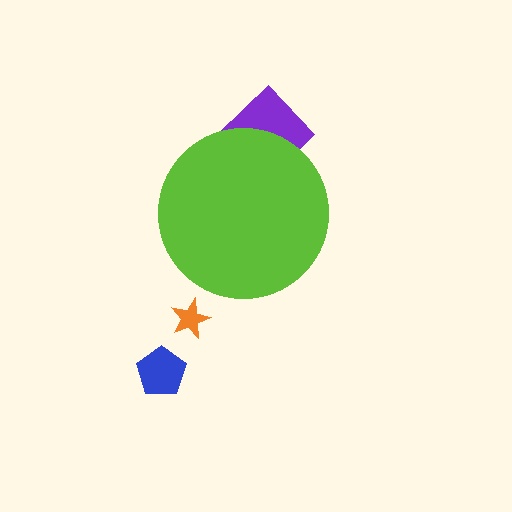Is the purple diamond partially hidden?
Yes, the purple diamond is partially hidden behind the lime circle.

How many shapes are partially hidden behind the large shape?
1 shape is partially hidden.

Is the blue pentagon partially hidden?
No, the blue pentagon is fully visible.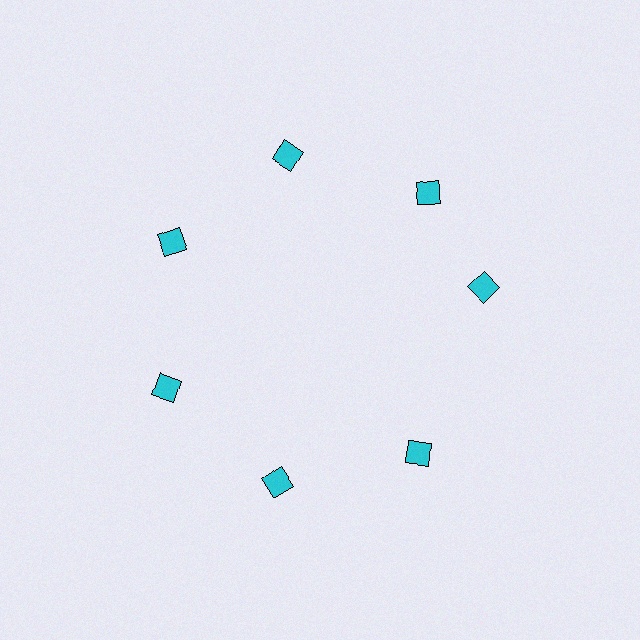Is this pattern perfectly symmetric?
No. The 7 cyan diamonds are arranged in a ring, but one element near the 3 o'clock position is rotated out of alignment along the ring, breaking the 7-fold rotational symmetry.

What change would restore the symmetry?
The symmetry would be restored by rotating it back into even spacing with its neighbors so that all 7 diamonds sit at equal angles and equal distance from the center.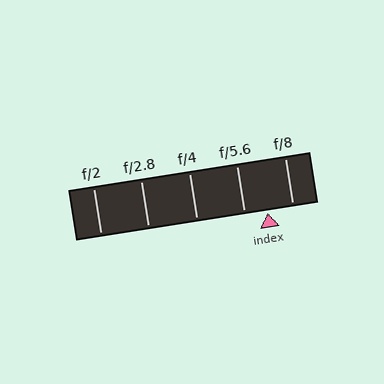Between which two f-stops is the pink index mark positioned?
The index mark is between f/5.6 and f/8.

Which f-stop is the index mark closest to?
The index mark is closest to f/5.6.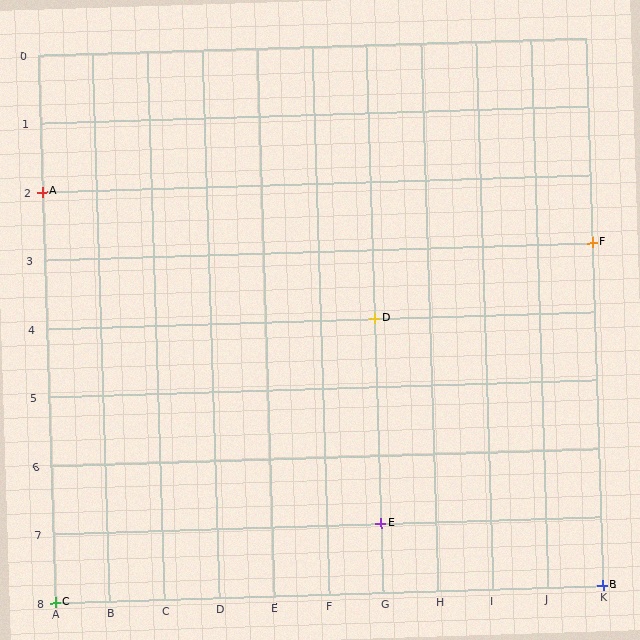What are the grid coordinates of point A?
Point A is at grid coordinates (A, 2).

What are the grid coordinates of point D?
Point D is at grid coordinates (G, 4).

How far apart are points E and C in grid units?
Points E and C are 6 columns and 1 row apart (about 6.1 grid units diagonally).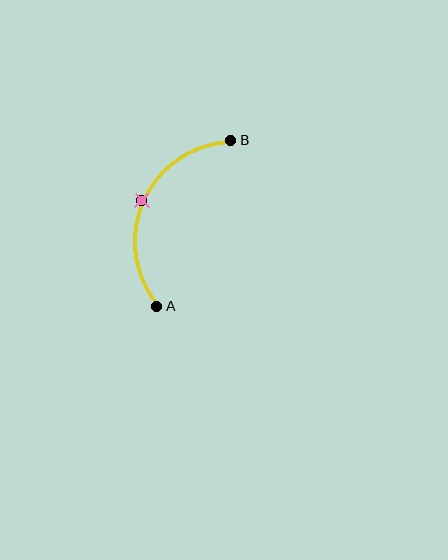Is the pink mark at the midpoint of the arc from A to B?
Yes. The pink mark lies on the arc at equal arc-length from both A and B — it is the arc midpoint.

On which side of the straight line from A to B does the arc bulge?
The arc bulges to the left of the straight line connecting A and B.